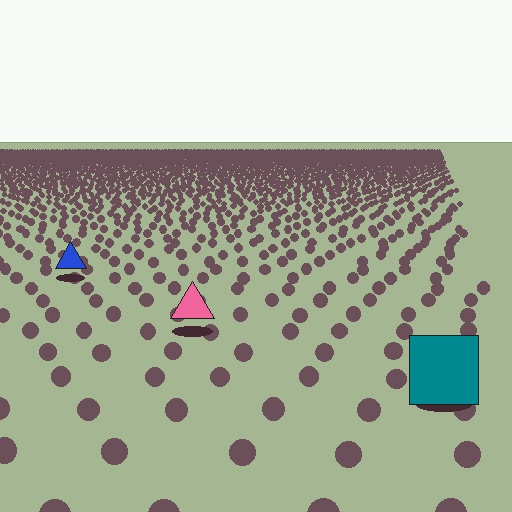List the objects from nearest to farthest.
From nearest to farthest: the teal square, the pink triangle, the blue triangle.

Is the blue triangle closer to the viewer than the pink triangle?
No. The pink triangle is closer — you can tell from the texture gradient: the ground texture is coarser near it.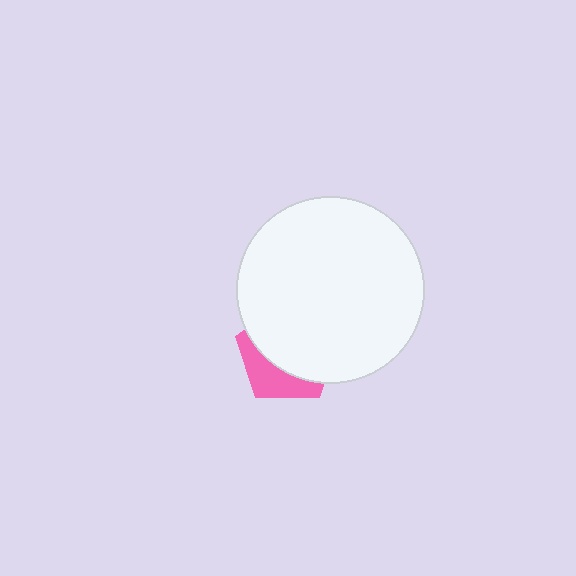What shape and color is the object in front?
The object in front is a white circle.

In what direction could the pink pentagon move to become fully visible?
The pink pentagon could move down. That would shift it out from behind the white circle entirely.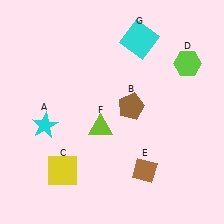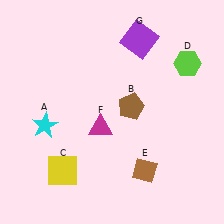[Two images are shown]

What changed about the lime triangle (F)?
In Image 1, F is lime. In Image 2, it changed to magenta.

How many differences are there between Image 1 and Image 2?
There are 2 differences between the two images.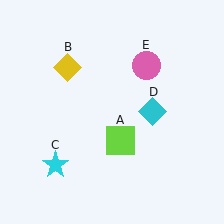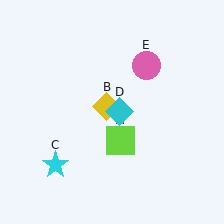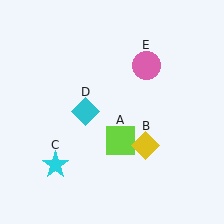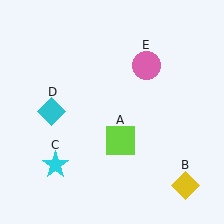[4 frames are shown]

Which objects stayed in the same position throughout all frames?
Lime square (object A) and cyan star (object C) and pink circle (object E) remained stationary.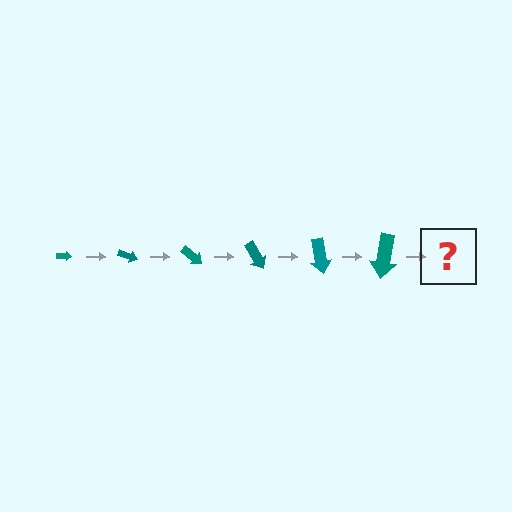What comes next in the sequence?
The next element should be an arrow, larger than the previous one and rotated 120 degrees from the start.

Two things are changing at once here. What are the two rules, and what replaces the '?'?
The two rules are that the arrow grows larger each step and it rotates 20 degrees each step. The '?' should be an arrow, larger than the previous one and rotated 120 degrees from the start.